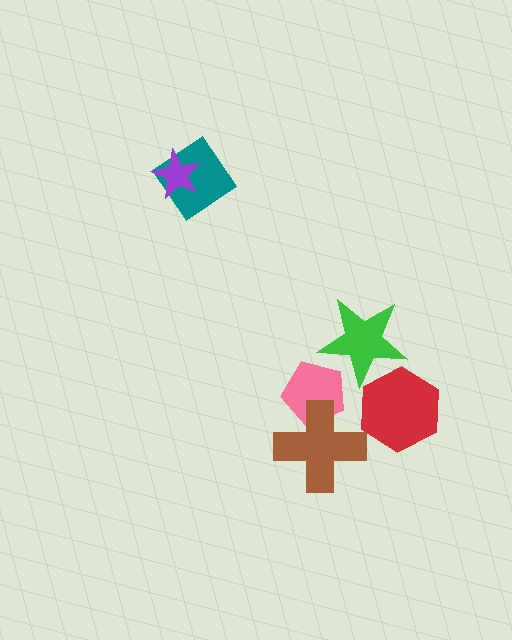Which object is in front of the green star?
The red hexagon is in front of the green star.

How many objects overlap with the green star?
2 objects overlap with the green star.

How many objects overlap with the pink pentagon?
2 objects overlap with the pink pentagon.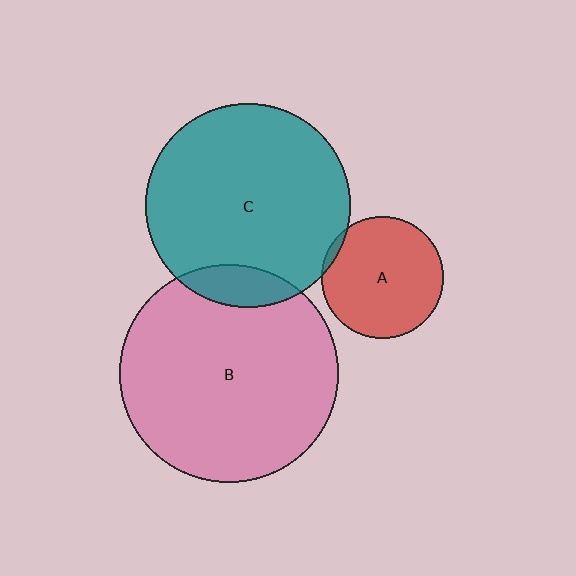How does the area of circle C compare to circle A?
Approximately 2.8 times.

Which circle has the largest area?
Circle B (pink).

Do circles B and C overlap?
Yes.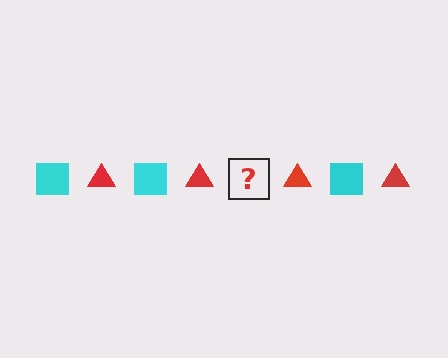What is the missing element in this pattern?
The missing element is a cyan square.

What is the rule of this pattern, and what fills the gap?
The rule is that the pattern alternates between cyan square and red triangle. The gap should be filled with a cyan square.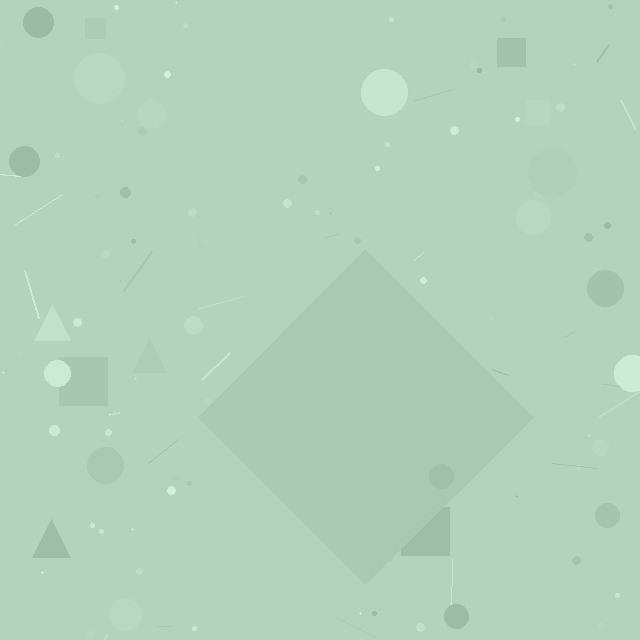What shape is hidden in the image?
A diamond is hidden in the image.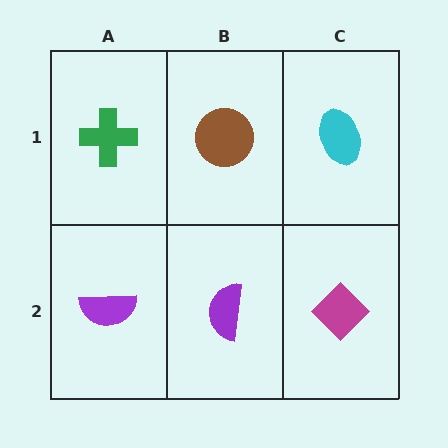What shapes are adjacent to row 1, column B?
A purple semicircle (row 2, column B), a green cross (row 1, column A), a cyan ellipse (row 1, column C).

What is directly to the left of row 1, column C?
A brown circle.